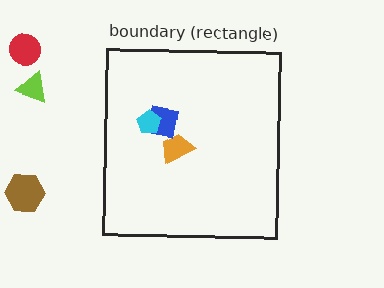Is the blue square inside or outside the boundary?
Inside.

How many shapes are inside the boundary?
3 inside, 3 outside.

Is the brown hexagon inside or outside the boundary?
Outside.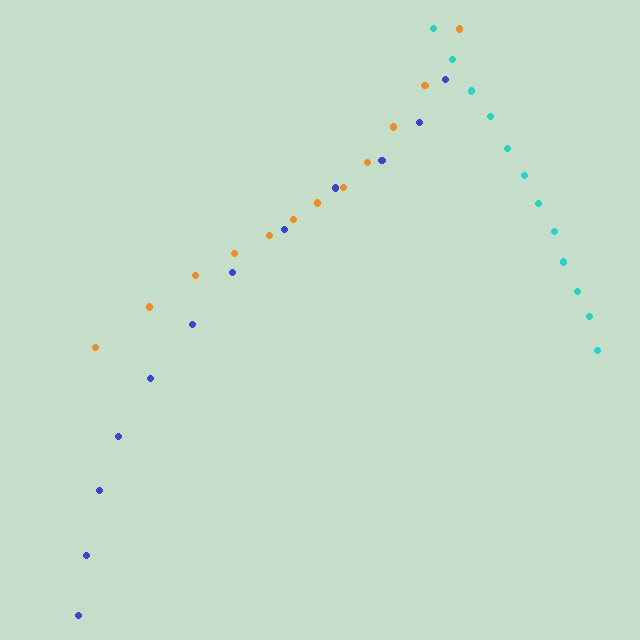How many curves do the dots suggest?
There are 3 distinct paths.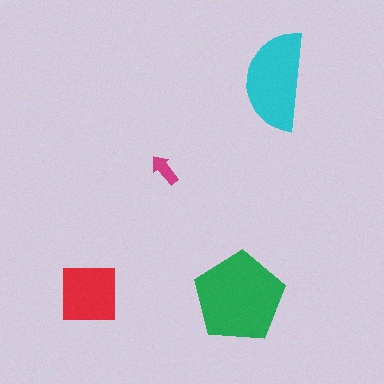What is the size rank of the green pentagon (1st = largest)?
1st.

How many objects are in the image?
There are 4 objects in the image.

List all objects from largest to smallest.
The green pentagon, the cyan semicircle, the red square, the magenta arrow.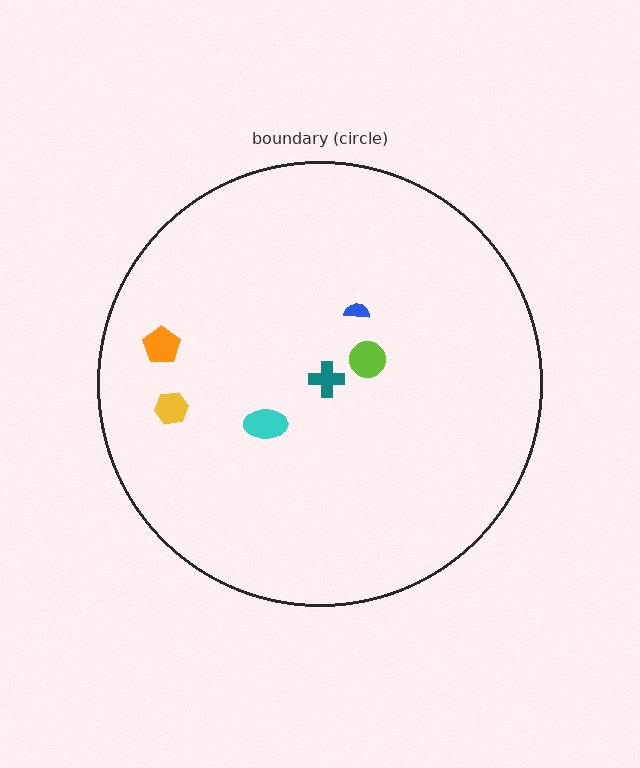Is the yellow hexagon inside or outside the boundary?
Inside.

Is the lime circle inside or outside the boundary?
Inside.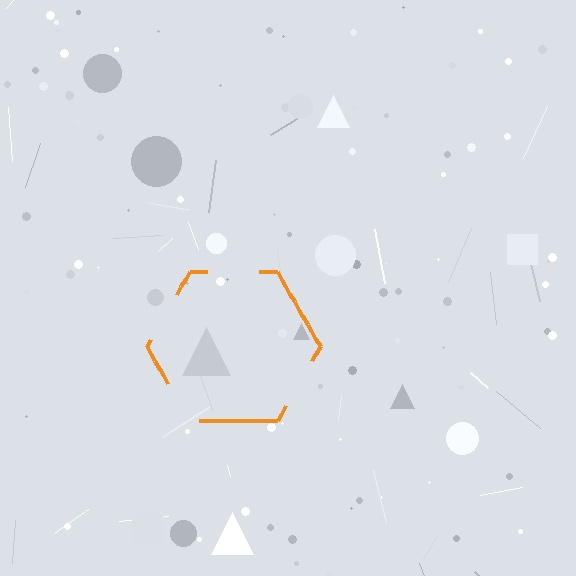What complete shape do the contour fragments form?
The contour fragments form a hexagon.